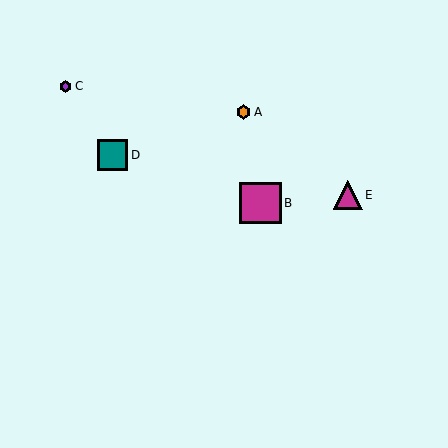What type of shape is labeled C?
Shape C is a purple hexagon.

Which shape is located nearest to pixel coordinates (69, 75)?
The purple hexagon (labeled C) at (65, 86) is nearest to that location.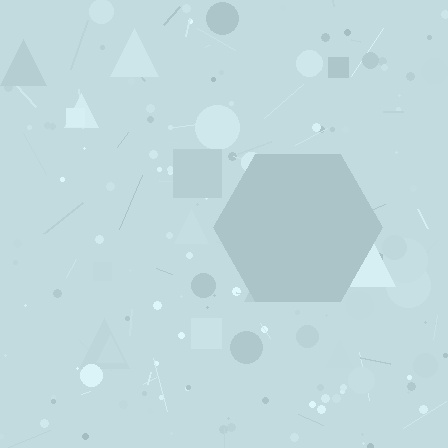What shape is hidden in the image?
A hexagon is hidden in the image.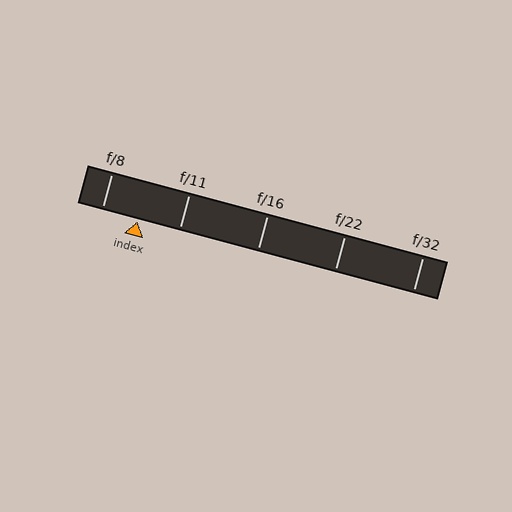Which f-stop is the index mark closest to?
The index mark is closest to f/8.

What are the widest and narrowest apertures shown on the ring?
The widest aperture shown is f/8 and the narrowest is f/32.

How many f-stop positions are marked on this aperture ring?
There are 5 f-stop positions marked.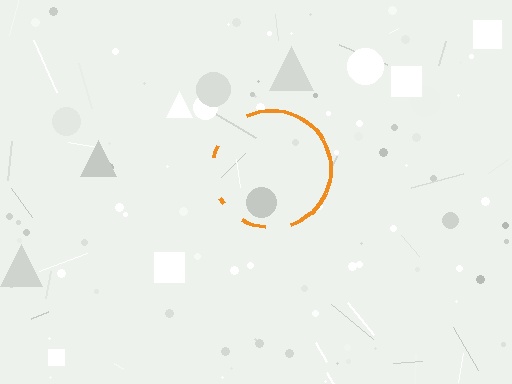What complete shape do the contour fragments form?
The contour fragments form a circle.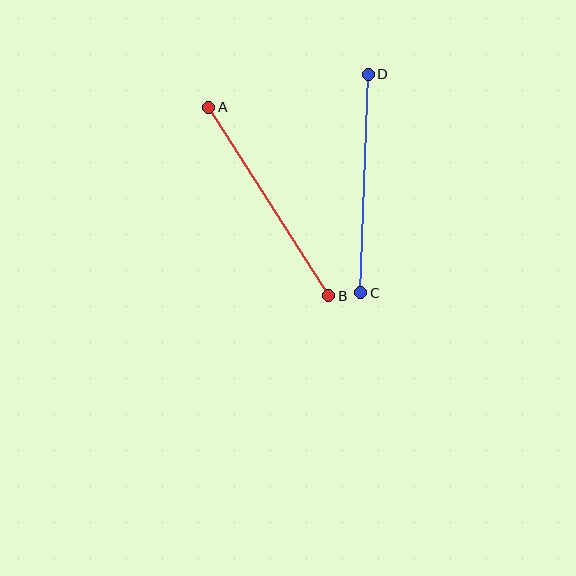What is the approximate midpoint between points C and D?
The midpoint is at approximately (364, 183) pixels.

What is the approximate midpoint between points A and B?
The midpoint is at approximately (269, 201) pixels.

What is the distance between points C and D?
The distance is approximately 218 pixels.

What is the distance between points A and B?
The distance is approximately 224 pixels.